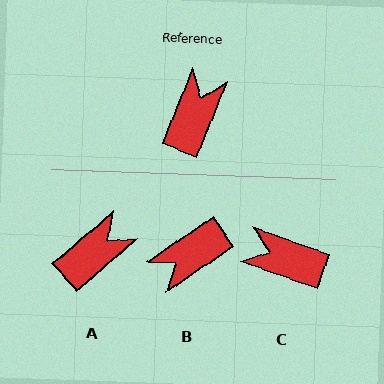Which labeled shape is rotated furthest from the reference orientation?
B, about 145 degrees away.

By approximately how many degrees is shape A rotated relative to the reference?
Approximately 27 degrees clockwise.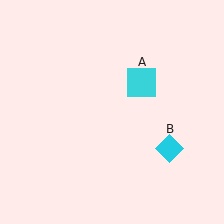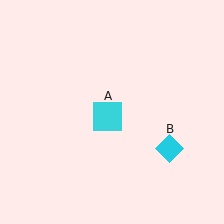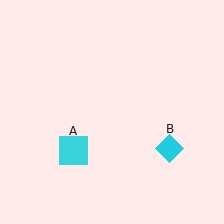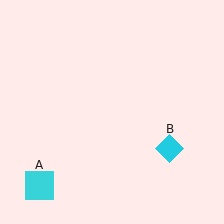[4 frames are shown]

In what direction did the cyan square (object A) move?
The cyan square (object A) moved down and to the left.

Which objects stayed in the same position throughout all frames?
Cyan diamond (object B) remained stationary.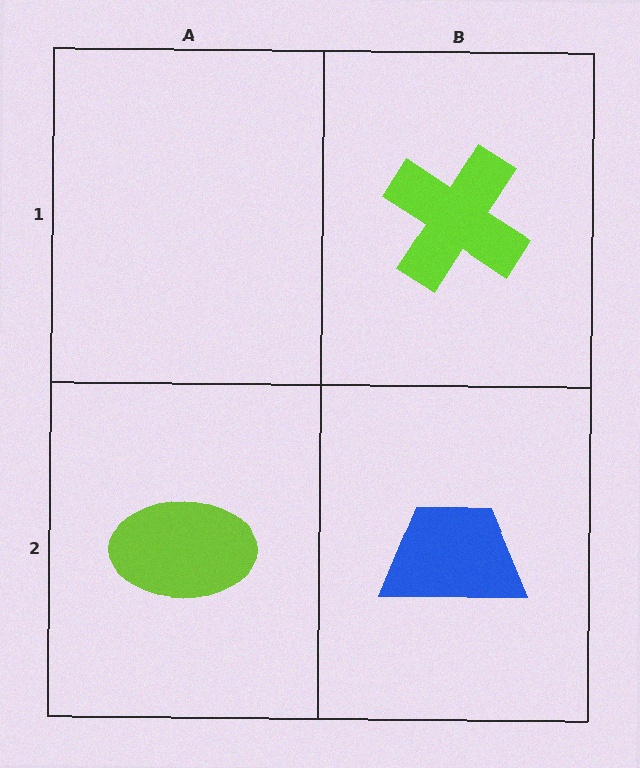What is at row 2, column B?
A blue trapezoid.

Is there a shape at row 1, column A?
No, that cell is empty.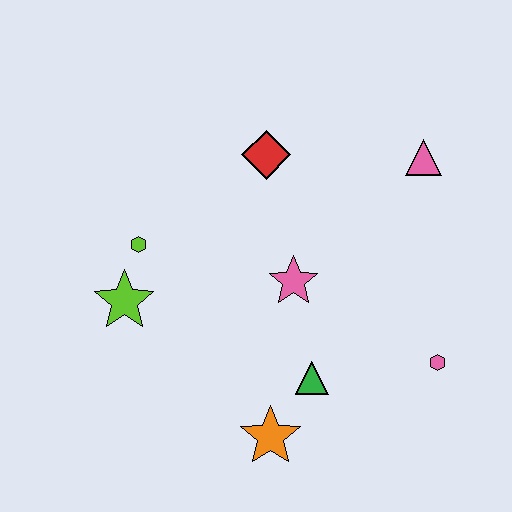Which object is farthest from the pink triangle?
The lime star is farthest from the pink triangle.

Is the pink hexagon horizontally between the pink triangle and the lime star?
No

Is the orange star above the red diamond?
No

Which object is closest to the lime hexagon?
The lime star is closest to the lime hexagon.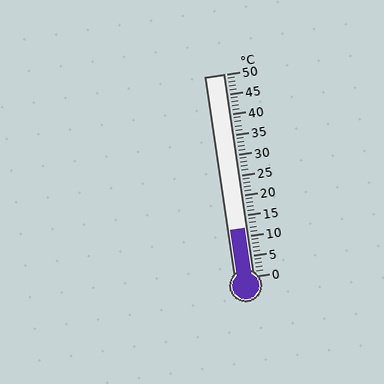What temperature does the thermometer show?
The thermometer shows approximately 12°C.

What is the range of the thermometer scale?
The thermometer scale ranges from 0°C to 50°C.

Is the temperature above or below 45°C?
The temperature is below 45°C.